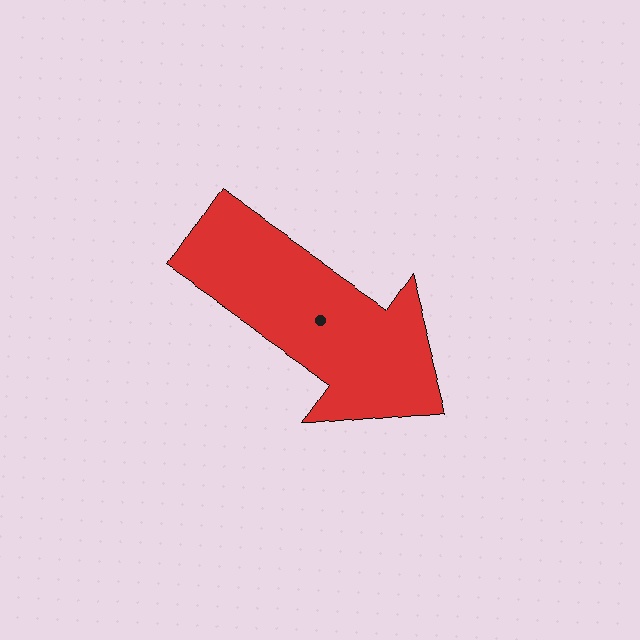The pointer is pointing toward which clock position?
Roughly 4 o'clock.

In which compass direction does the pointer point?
Southeast.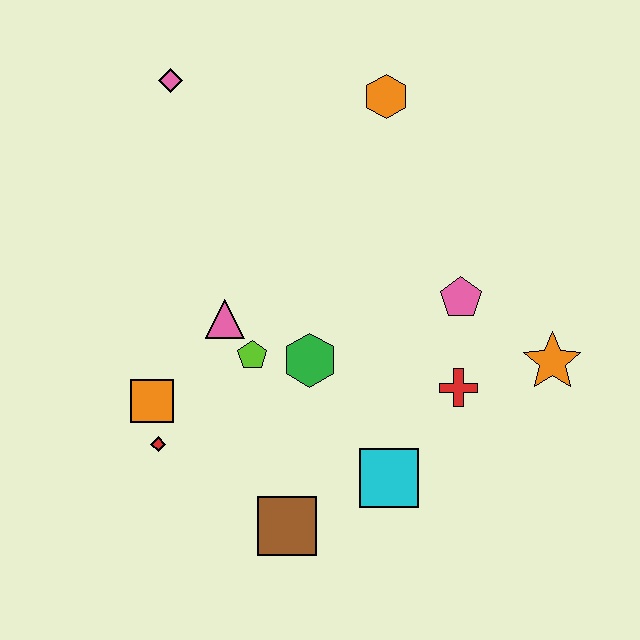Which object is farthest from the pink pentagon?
The pink diamond is farthest from the pink pentagon.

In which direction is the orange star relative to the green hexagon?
The orange star is to the right of the green hexagon.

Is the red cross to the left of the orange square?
No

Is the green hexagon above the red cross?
Yes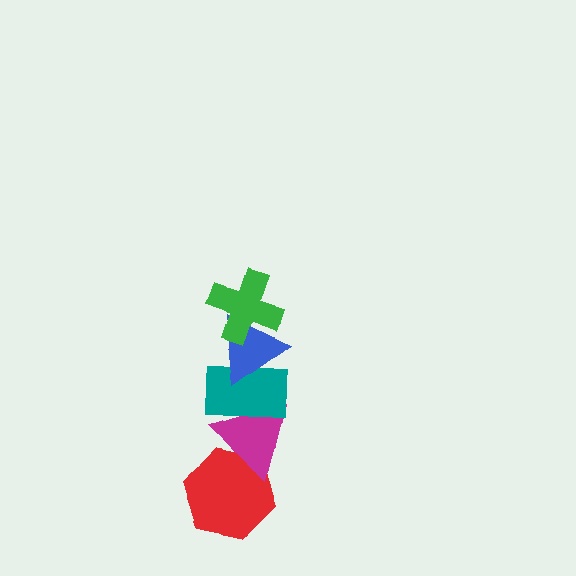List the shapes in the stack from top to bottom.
From top to bottom: the green cross, the blue triangle, the teal rectangle, the magenta triangle, the red hexagon.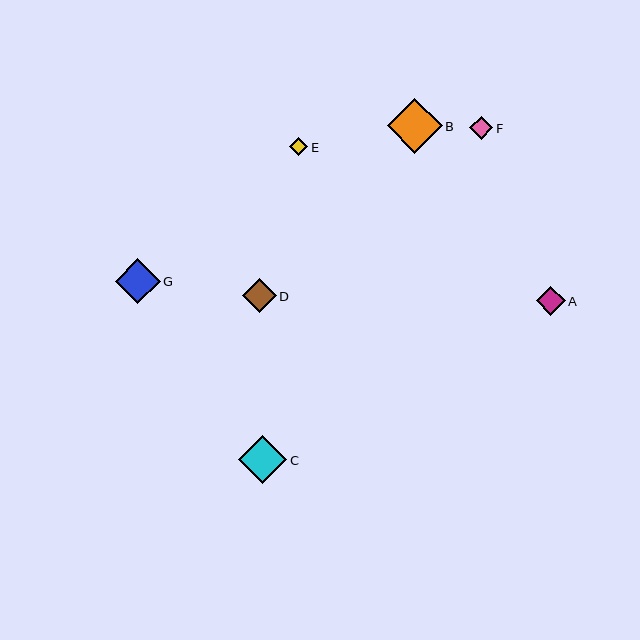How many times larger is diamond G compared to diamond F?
Diamond G is approximately 2.0 times the size of diamond F.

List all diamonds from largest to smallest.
From largest to smallest: B, C, G, D, A, F, E.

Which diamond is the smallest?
Diamond E is the smallest with a size of approximately 19 pixels.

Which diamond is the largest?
Diamond B is the largest with a size of approximately 55 pixels.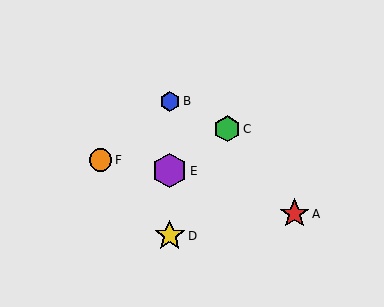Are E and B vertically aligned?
Yes, both are at x≈170.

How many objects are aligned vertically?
3 objects (B, D, E) are aligned vertically.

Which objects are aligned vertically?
Objects B, D, E are aligned vertically.